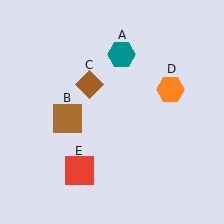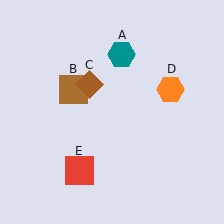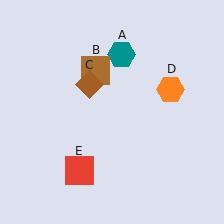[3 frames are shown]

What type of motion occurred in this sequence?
The brown square (object B) rotated clockwise around the center of the scene.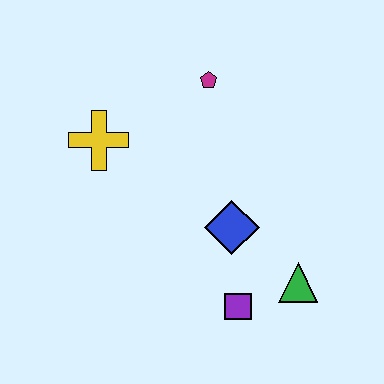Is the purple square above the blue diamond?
No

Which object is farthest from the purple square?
The magenta pentagon is farthest from the purple square.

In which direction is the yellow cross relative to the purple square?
The yellow cross is above the purple square.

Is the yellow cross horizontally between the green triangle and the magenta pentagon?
No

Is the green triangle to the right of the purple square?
Yes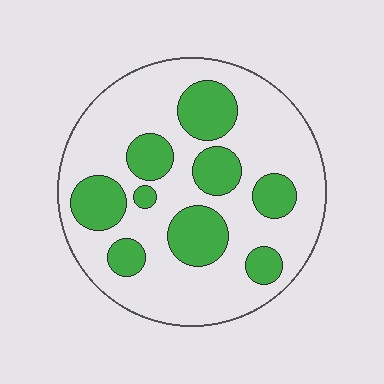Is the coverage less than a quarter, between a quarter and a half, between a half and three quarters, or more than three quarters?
Between a quarter and a half.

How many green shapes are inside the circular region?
9.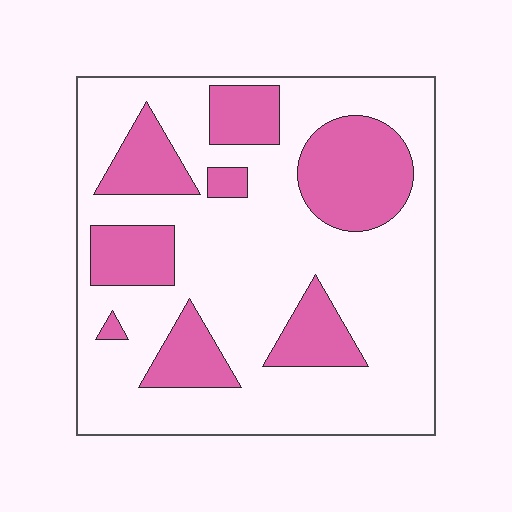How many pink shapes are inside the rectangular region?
8.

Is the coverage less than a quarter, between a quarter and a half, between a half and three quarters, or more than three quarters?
Between a quarter and a half.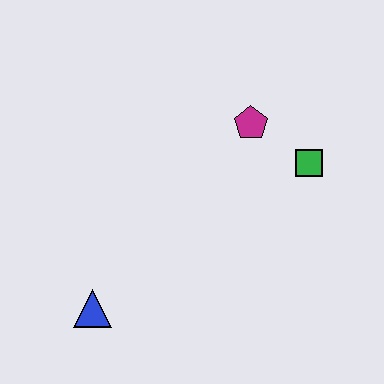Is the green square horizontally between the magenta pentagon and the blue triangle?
No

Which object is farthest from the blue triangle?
The green square is farthest from the blue triangle.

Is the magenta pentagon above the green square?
Yes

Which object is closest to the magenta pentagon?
The green square is closest to the magenta pentagon.